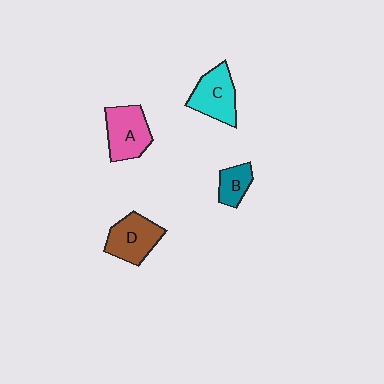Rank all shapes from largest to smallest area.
From largest to smallest: A (pink), D (brown), C (cyan), B (teal).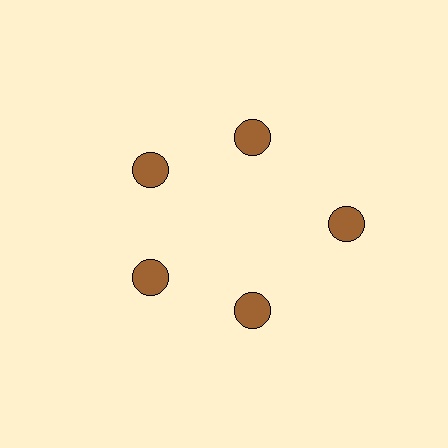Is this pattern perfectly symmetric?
No. The 5 brown circles are arranged in a ring, but one element near the 3 o'clock position is pushed outward from the center, breaking the 5-fold rotational symmetry.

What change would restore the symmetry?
The symmetry would be restored by moving it inward, back onto the ring so that all 5 circles sit at equal angles and equal distance from the center.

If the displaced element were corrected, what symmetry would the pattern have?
It would have 5-fold rotational symmetry — the pattern would map onto itself every 72 degrees.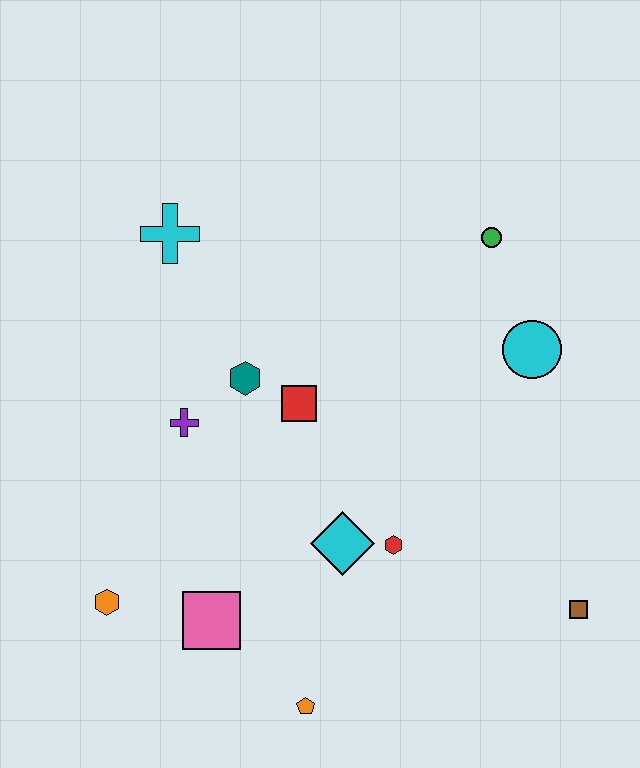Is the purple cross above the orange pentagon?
Yes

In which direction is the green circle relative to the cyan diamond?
The green circle is above the cyan diamond.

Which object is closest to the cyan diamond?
The red hexagon is closest to the cyan diamond.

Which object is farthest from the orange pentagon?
The green circle is farthest from the orange pentagon.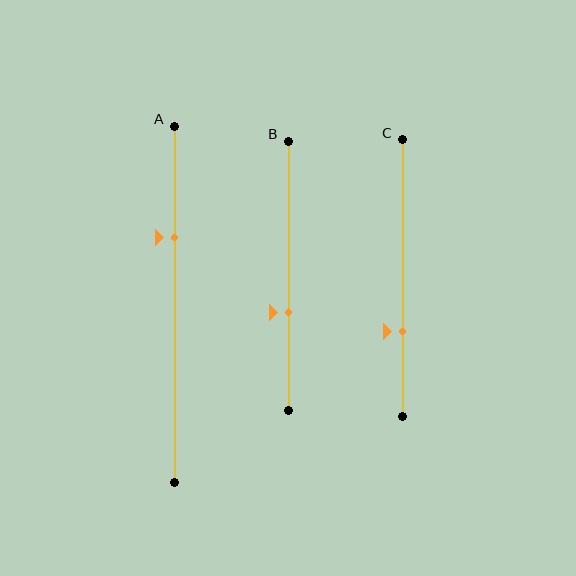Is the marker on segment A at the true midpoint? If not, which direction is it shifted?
No, the marker on segment A is shifted upward by about 19% of the segment length.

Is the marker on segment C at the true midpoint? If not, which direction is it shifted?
No, the marker on segment C is shifted downward by about 19% of the segment length.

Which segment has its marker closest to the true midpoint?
Segment B has its marker closest to the true midpoint.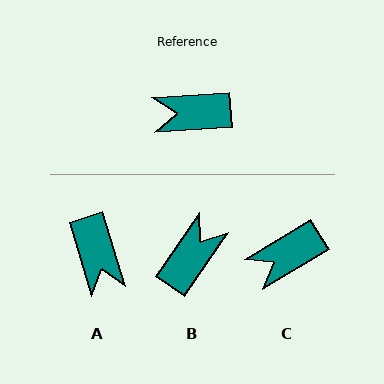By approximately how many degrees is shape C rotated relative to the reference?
Approximately 28 degrees counter-clockwise.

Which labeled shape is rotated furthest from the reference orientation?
B, about 129 degrees away.